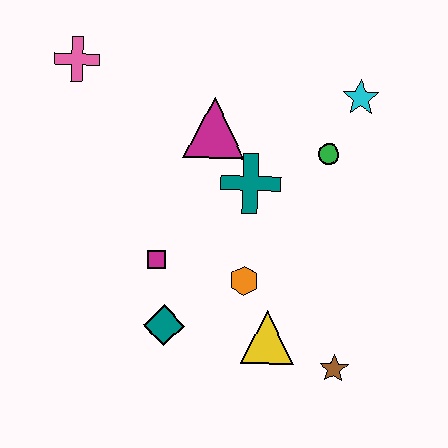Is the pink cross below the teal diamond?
No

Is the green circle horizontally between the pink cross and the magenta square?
No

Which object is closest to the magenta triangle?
The teal cross is closest to the magenta triangle.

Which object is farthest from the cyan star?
The teal diamond is farthest from the cyan star.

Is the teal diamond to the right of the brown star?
No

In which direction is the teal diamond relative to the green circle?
The teal diamond is below the green circle.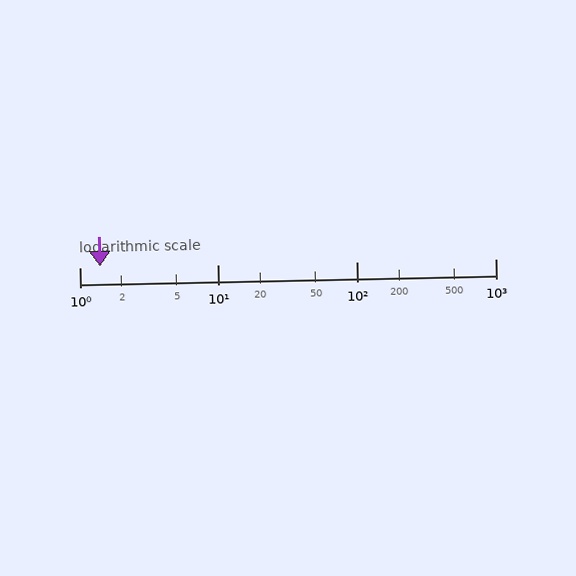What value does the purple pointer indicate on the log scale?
The pointer indicates approximately 1.4.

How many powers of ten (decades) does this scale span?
The scale spans 3 decades, from 1 to 1000.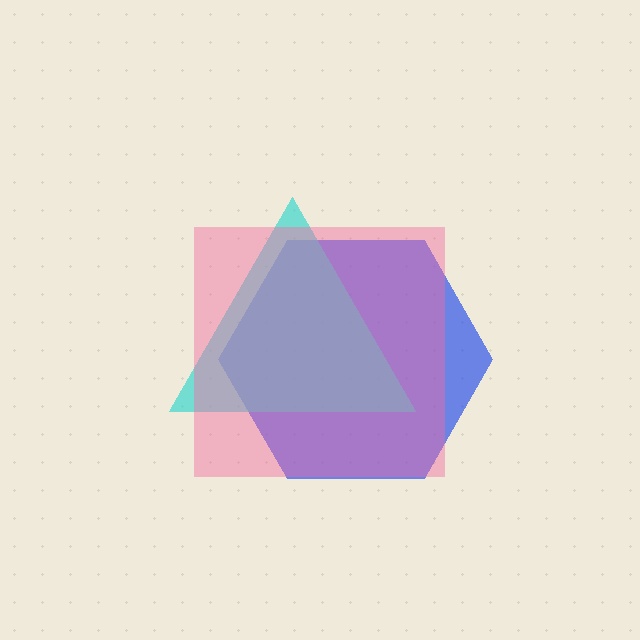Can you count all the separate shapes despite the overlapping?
Yes, there are 3 separate shapes.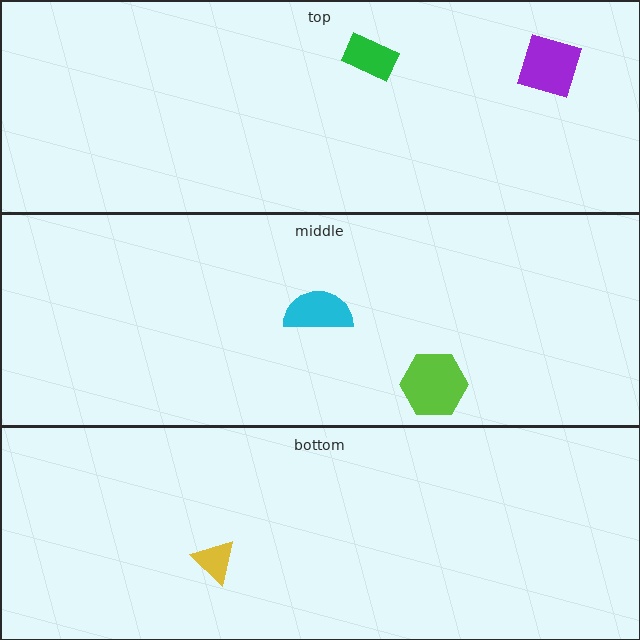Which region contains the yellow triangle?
The bottom region.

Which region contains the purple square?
The top region.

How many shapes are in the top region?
2.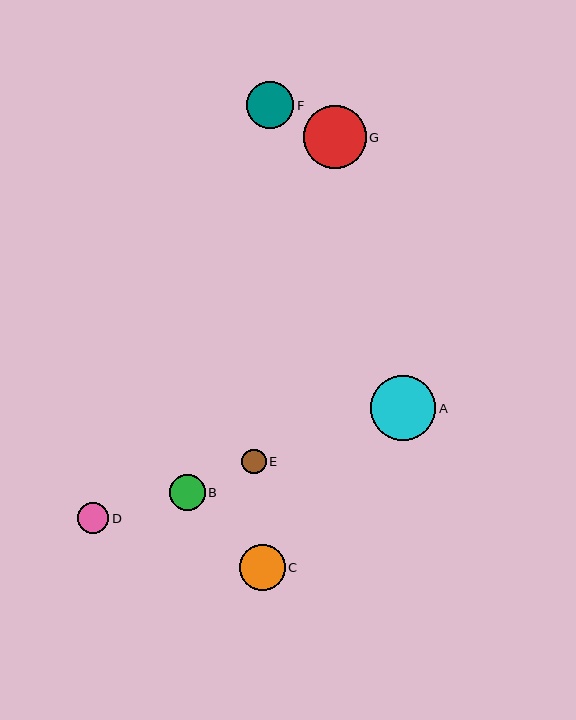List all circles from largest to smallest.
From largest to smallest: A, G, F, C, B, D, E.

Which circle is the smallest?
Circle E is the smallest with a size of approximately 24 pixels.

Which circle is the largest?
Circle A is the largest with a size of approximately 65 pixels.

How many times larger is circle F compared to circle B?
Circle F is approximately 1.3 times the size of circle B.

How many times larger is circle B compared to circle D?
Circle B is approximately 1.2 times the size of circle D.